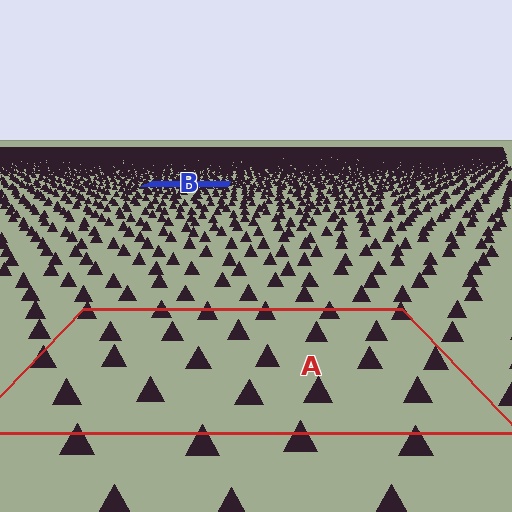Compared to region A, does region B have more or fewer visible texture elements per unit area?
Region B has more texture elements per unit area — they are packed more densely because it is farther away.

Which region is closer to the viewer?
Region A is closer. The texture elements there are larger and more spread out.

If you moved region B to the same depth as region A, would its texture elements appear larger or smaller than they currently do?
They would appear larger. At a closer depth, the same texture elements are projected at a bigger on-screen size.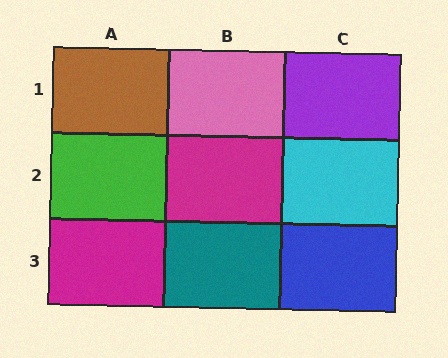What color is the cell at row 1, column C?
Purple.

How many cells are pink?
1 cell is pink.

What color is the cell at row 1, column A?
Brown.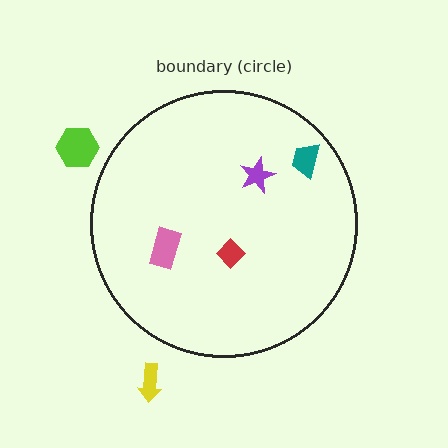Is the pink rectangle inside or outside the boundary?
Inside.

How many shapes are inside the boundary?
4 inside, 2 outside.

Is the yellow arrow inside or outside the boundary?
Outside.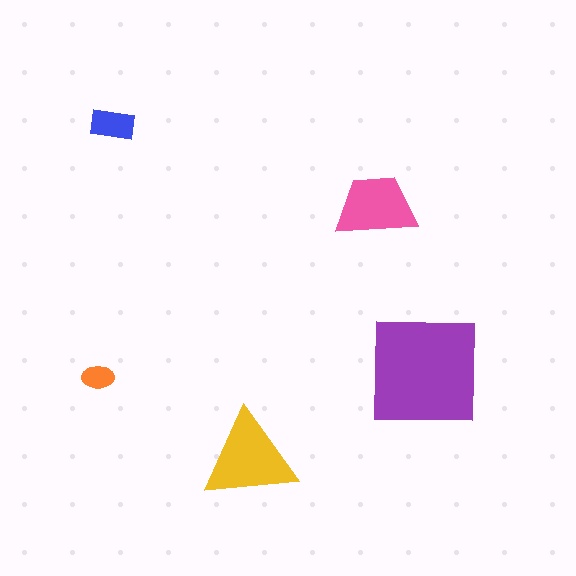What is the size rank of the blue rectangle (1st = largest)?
4th.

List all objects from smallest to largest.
The orange ellipse, the blue rectangle, the pink trapezoid, the yellow triangle, the purple square.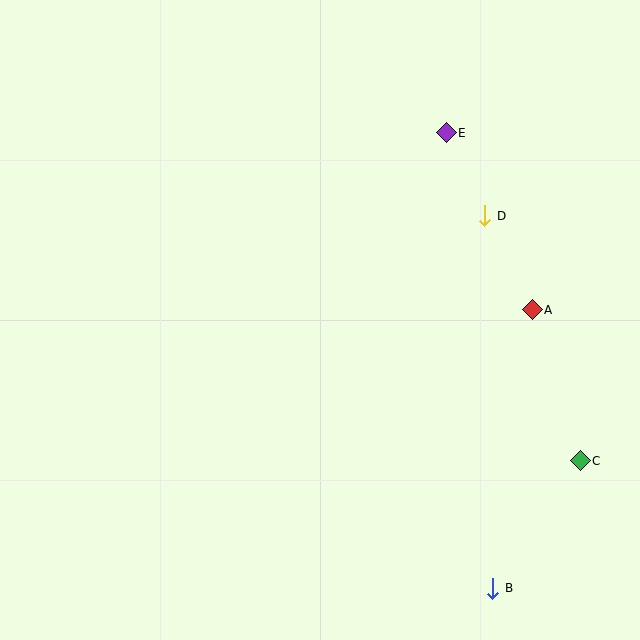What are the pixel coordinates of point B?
Point B is at (493, 588).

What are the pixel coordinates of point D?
Point D is at (485, 216).